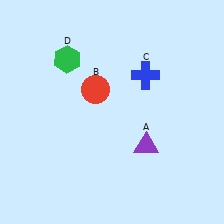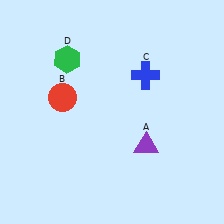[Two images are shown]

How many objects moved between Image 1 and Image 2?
1 object moved between the two images.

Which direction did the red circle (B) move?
The red circle (B) moved left.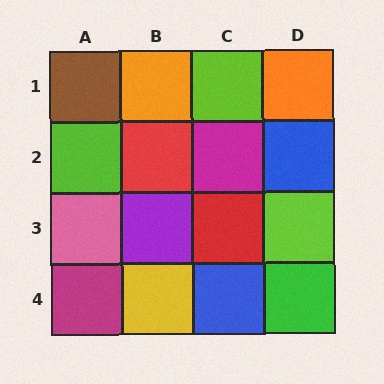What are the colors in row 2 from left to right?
Lime, red, magenta, blue.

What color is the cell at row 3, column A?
Pink.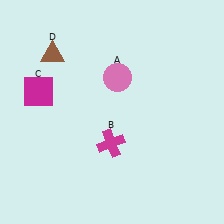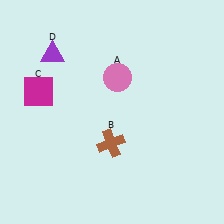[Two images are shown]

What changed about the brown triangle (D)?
In Image 1, D is brown. In Image 2, it changed to purple.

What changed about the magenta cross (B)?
In Image 1, B is magenta. In Image 2, it changed to brown.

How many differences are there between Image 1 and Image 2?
There are 2 differences between the two images.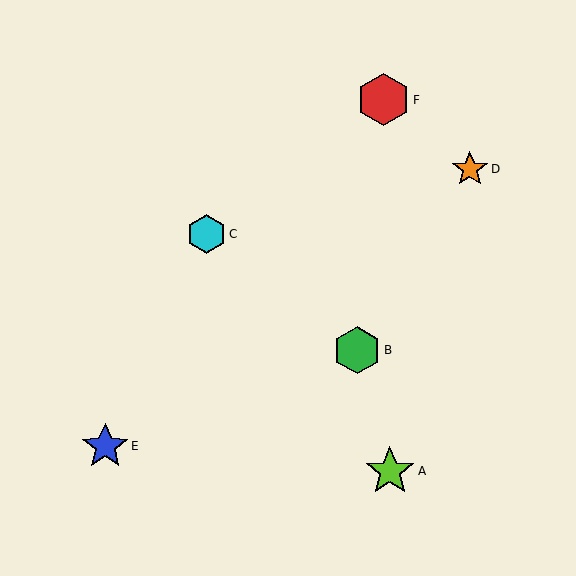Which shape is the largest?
The red hexagon (labeled F) is the largest.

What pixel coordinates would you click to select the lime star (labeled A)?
Click at (390, 471) to select the lime star A.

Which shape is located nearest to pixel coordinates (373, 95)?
The red hexagon (labeled F) at (384, 100) is nearest to that location.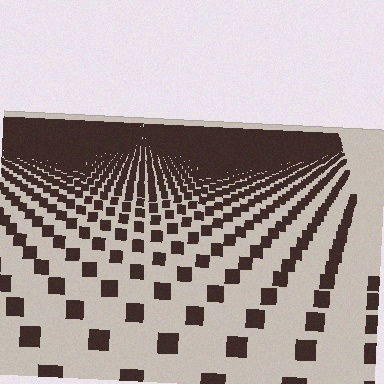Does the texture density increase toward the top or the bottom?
Density increases toward the top.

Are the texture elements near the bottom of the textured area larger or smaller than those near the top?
Larger. Near the bottom, elements are closer to the viewer and appear at a bigger on-screen size.